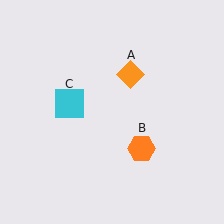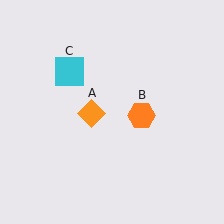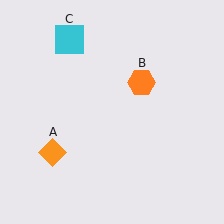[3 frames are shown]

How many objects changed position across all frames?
3 objects changed position: orange diamond (object A), orange hexagon (object B), cyan square (object C).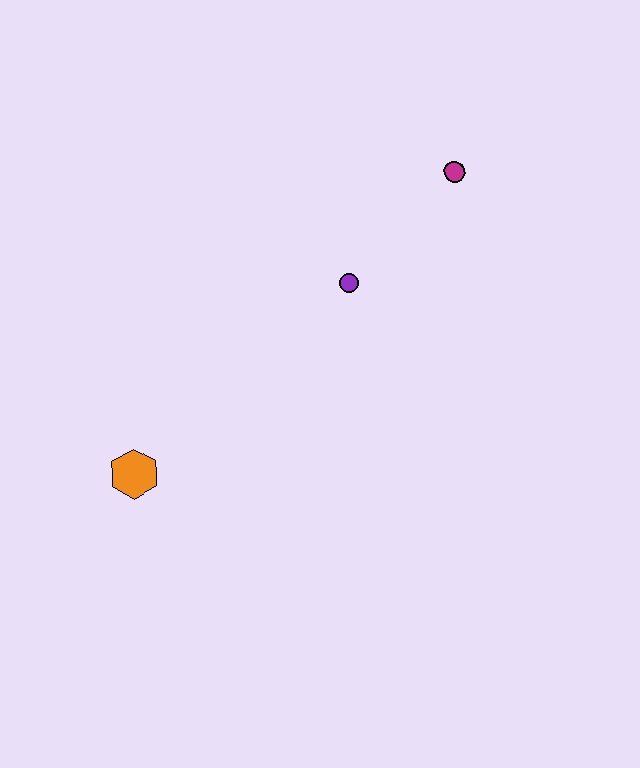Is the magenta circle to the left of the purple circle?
No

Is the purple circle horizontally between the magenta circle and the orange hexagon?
Yes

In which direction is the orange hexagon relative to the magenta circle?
The orange hexagon is to the left of the magenta circle.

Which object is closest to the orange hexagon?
The purple circle is closest to the orange hexagon.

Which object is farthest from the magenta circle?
The orange hexagon is farthest from the magenta circle.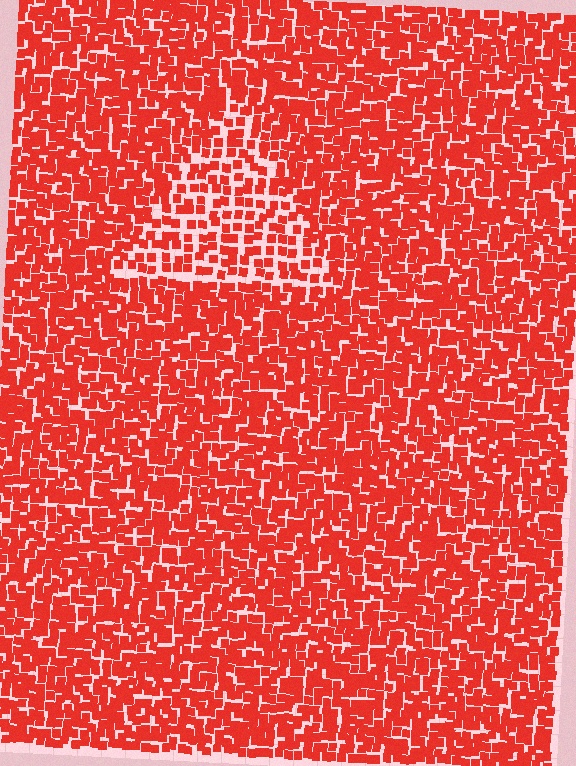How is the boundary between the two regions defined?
The boundary is defined by a change in element density (approximately 1.7x ratio). All elements are the same color, size, and shape.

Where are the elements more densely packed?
The elements are more densely packed outside the triangle boundary.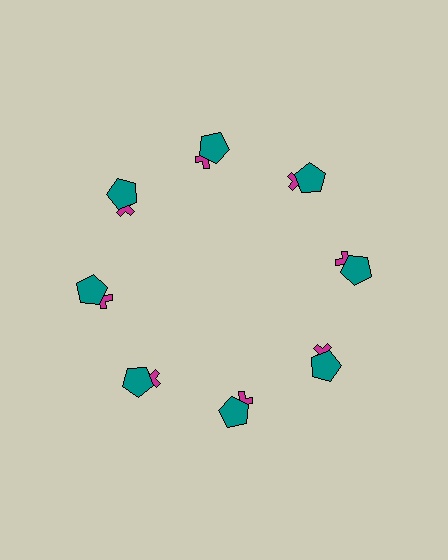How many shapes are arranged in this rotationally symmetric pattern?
There are 16 shapes, arranged in 8 groups of 2.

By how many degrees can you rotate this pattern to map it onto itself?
The pattern maps onto itself every 45 degrees of rotation.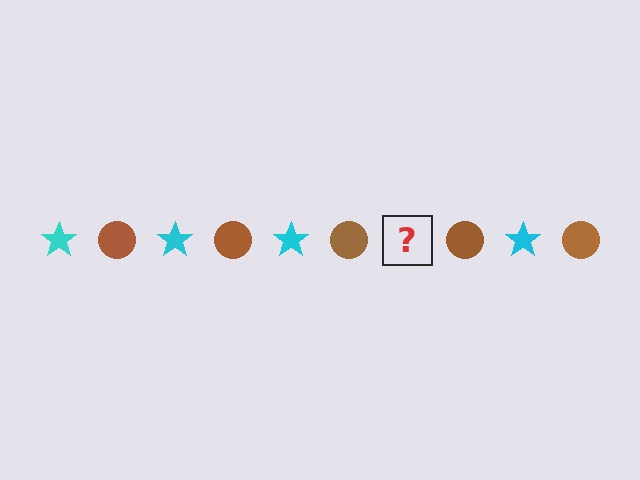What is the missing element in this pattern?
The missing element is a cyan star.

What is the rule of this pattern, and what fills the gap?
The rule is that the pattern alternates between cyan star and brown circle. The gap should be filled with a cyan star.